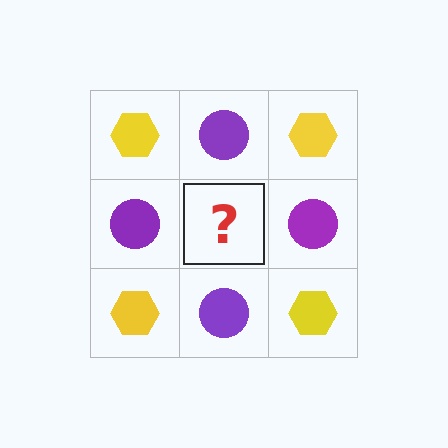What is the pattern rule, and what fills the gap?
The rule is that it alternates yellow hexagon and purple circle in a checkerboard pattern. The gap should be filled with a yellow hexagon.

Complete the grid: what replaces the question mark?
The question mark should be replaced with a yellow hexagon.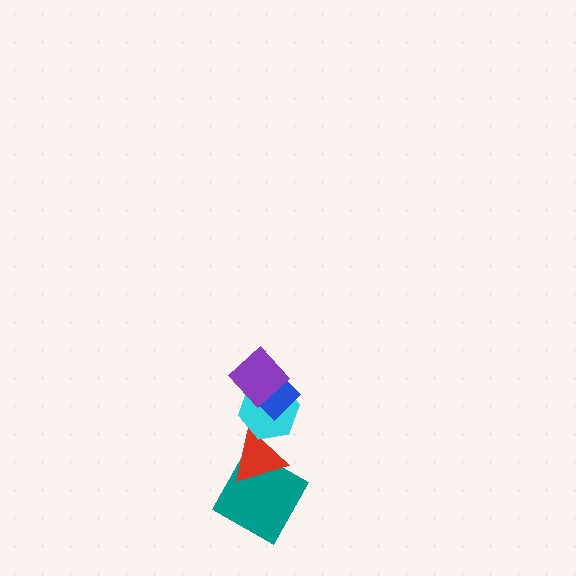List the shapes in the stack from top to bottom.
From top to bottom: the purple diamond, the blue diamond, the cyan hexagon, the red triangle, the teal square.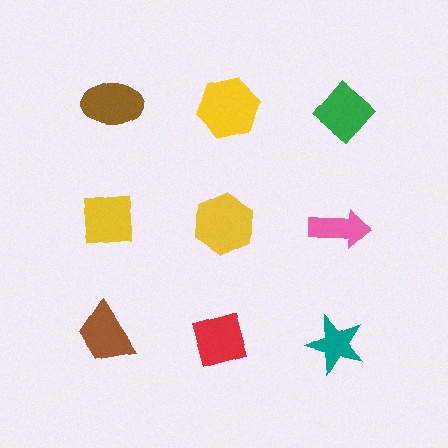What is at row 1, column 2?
A yellow hexagon.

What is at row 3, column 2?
A red diamond.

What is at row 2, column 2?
A yellow hexagon.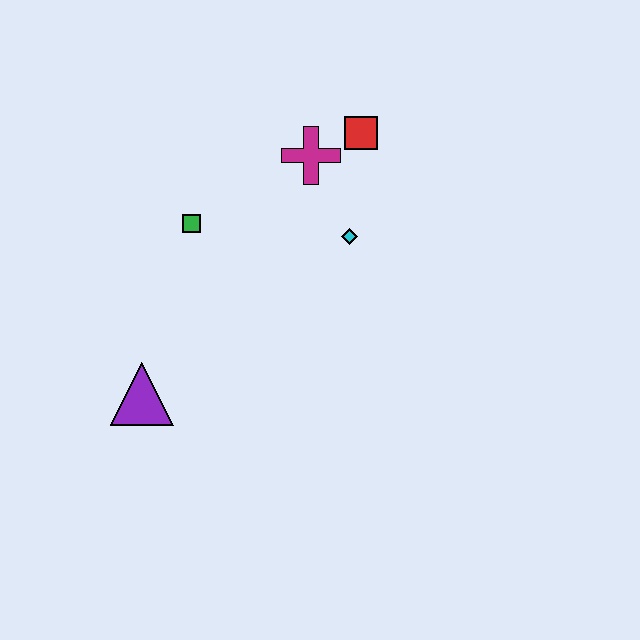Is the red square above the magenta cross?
Yes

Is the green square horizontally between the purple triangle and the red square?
Yes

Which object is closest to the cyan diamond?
The magenta cross is closest to the cyan diamond.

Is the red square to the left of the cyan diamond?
No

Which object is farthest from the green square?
The red square is farthest from the green square.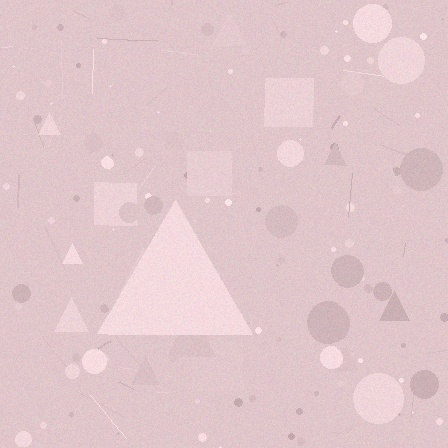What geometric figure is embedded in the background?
A triangle is embedded in the background.